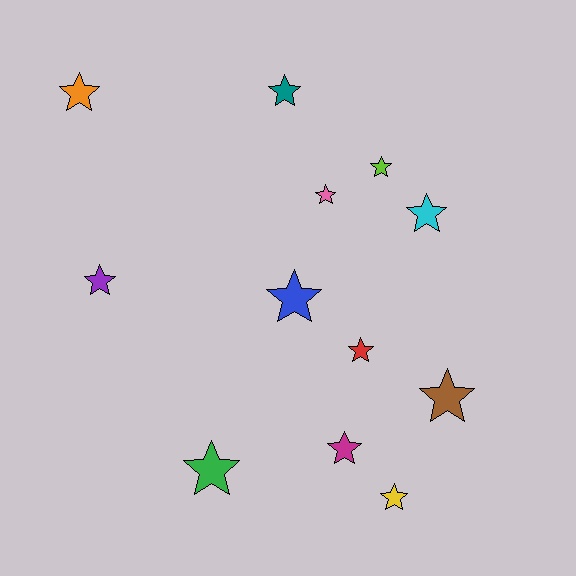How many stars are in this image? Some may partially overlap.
There are 12 stars.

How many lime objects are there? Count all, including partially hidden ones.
There is 1 lime object.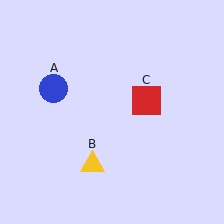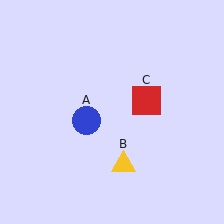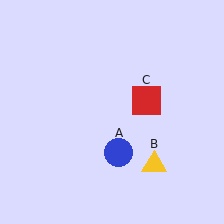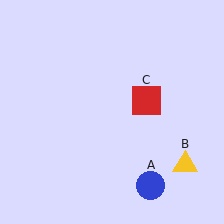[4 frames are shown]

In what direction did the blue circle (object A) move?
The blue circle (object A) moved down and to the right.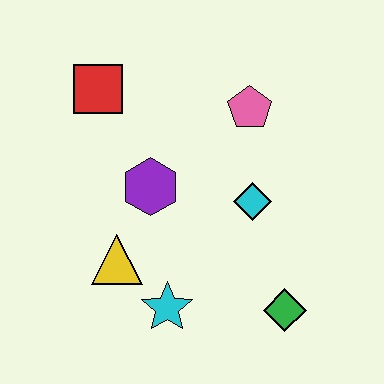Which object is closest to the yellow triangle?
The cyan star is closest to the yellow triangle.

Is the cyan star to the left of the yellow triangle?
No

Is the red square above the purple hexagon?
Yes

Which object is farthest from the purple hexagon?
The green diamond is farthest from the purple hexagon.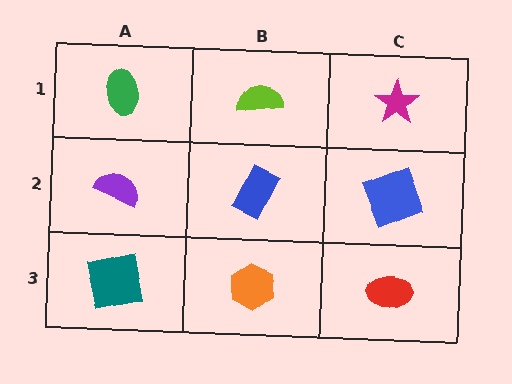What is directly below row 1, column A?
A purple semicircle.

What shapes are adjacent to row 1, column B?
A blue rectangle (row 2, column B), a green ellipse (row 1, column A), a magenta star (row 1, column C).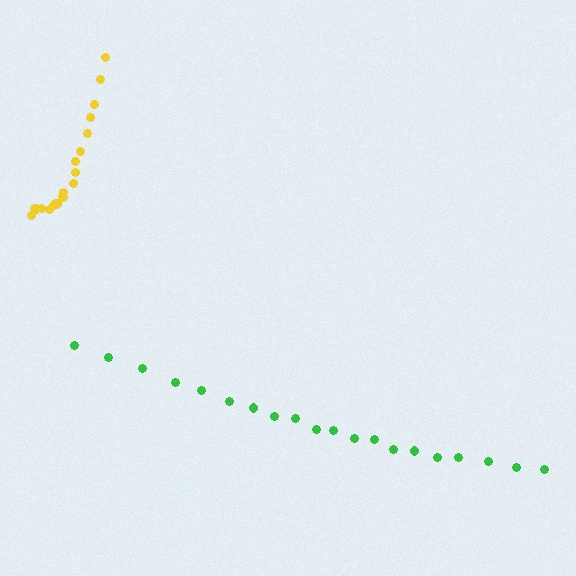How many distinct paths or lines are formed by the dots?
There are 2 distinct paths.